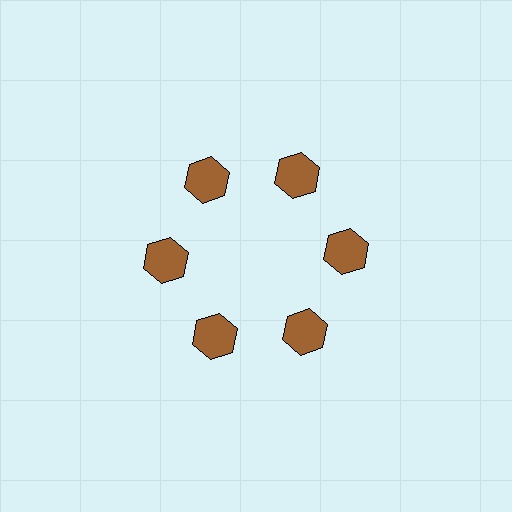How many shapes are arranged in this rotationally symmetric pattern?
There are 6 shapes, arranged in 6 groups of 1.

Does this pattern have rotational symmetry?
Yes, this pattern has 6-fold rotational symmetry. It looks the same after rotating 60 degrees around the center.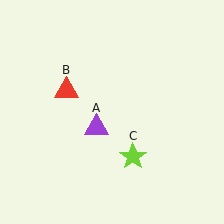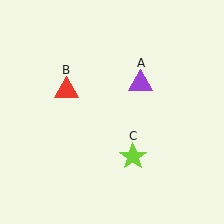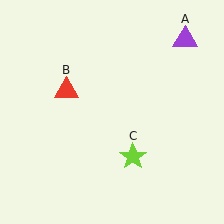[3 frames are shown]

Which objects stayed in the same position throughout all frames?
Red triangle (object B) and lime star (object C) remained stationary.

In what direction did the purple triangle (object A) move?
The purple triangle (object A) moved up and to the right.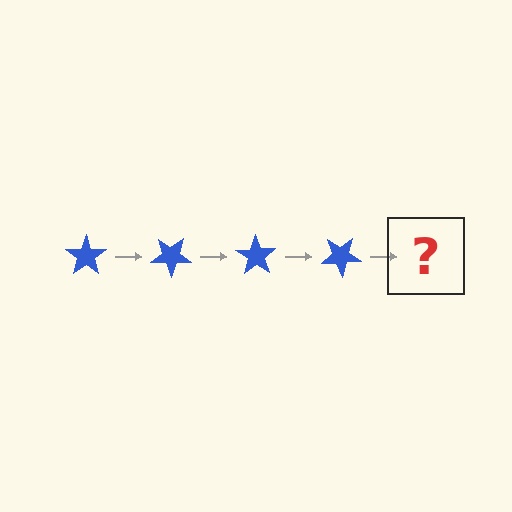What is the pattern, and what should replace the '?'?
The pattern is that the star rotates 35 degrees each step. The '?' should be a blue star rotated 140 degrees.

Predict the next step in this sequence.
The next step is a blue star rotated 140 degrees.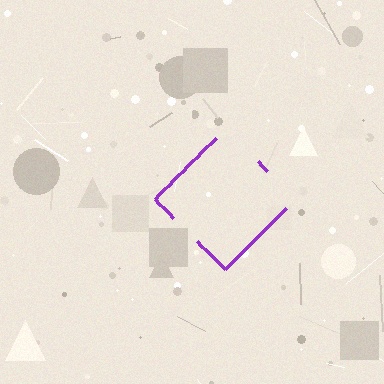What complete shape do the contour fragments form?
The contour fragments form a diamond.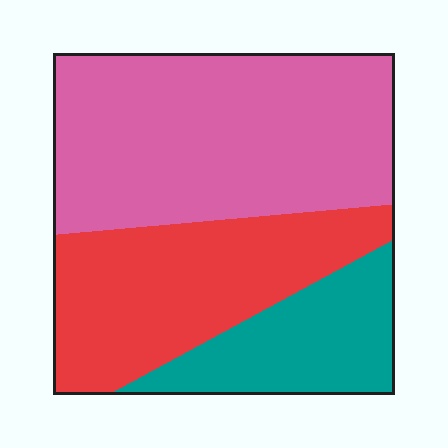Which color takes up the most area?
Pink, at roughly 50%.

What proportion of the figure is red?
Red takes up about one third (1/3) of the figure.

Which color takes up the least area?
Teal, at roughly 20%.